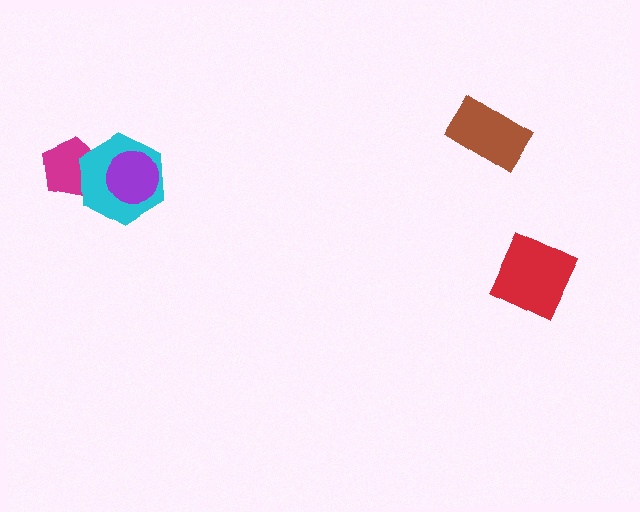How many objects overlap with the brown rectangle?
0 objects overlap with the brown rectangle.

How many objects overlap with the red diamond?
0 objects overlap with the red diamond.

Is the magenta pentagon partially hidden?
Yes, it is partially covered by another shape.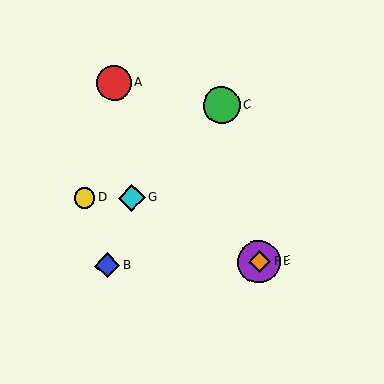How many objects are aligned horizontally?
3 objects (B, E, F) are aligned horizontally.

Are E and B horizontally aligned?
Yes, both are at y≈262.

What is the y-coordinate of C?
Object C is at y≈105.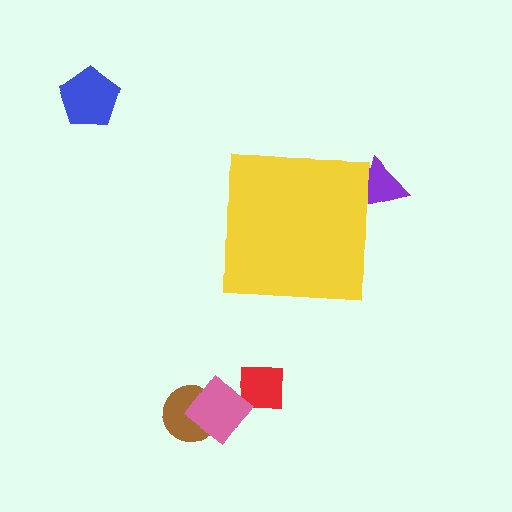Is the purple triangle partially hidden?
Yes, the purple triangle is partially hidden behind the yellow square.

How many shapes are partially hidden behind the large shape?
1 shape is partially hidden.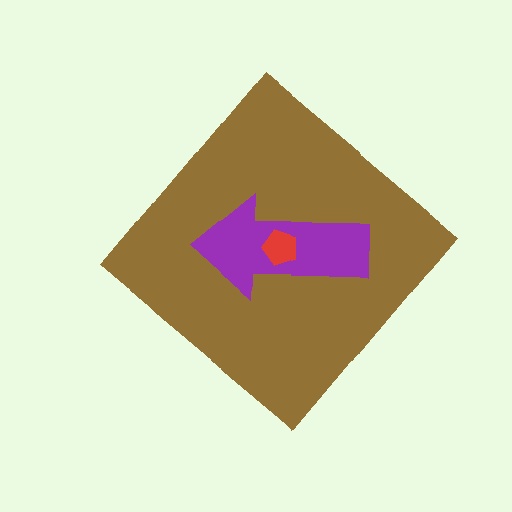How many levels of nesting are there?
3.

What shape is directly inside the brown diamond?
The purple arrow.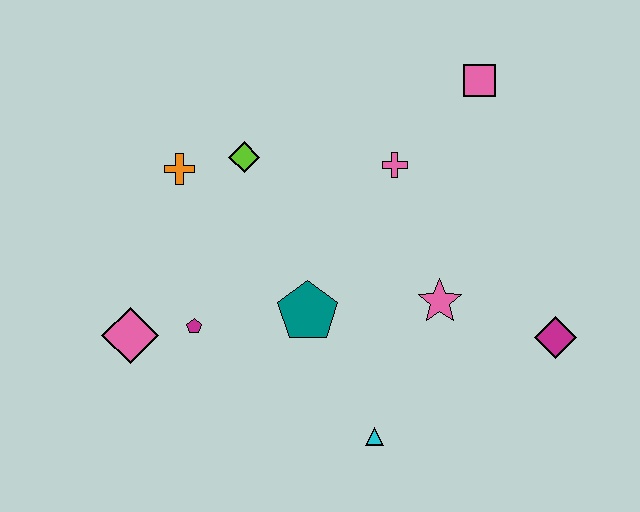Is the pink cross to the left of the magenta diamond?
Yes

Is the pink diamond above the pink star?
No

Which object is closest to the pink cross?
The pink square is closest to the pink cross.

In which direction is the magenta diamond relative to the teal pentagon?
The magenta diamond is to the right of the teal pentagon.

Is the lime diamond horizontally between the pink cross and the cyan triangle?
No